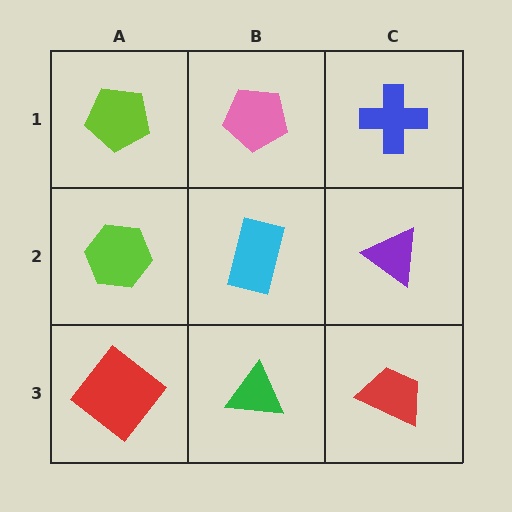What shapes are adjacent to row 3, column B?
A cyan rectangle (row 2, column B), a red diamond (row 3, column A), a red trapezoid (row 3, column C).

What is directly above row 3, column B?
A cyan rectangle.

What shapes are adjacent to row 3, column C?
A purple triangle (row 2, column C), a green triangle (row 3, column B).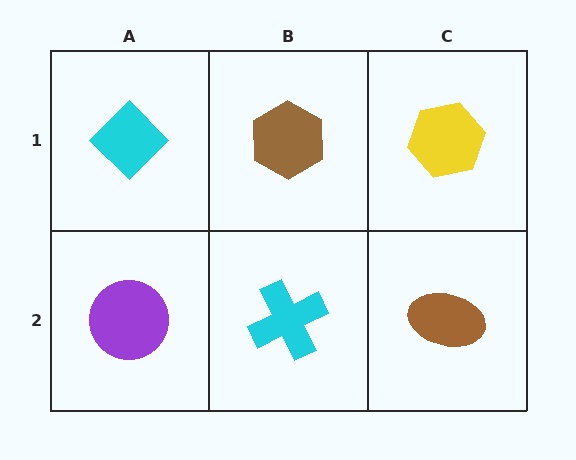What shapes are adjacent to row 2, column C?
A yellow hexagon (row 1, column C), a cyan cross (row 2, column B).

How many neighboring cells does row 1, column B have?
3.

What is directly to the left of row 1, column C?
A brown hexagon.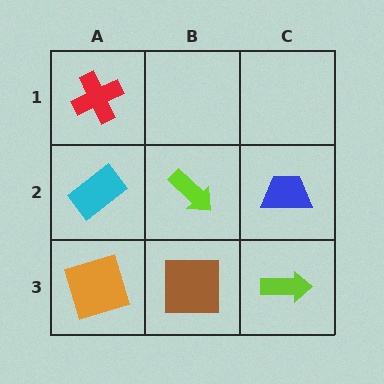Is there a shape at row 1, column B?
No, that cell is empty.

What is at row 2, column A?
A cyan rectangle.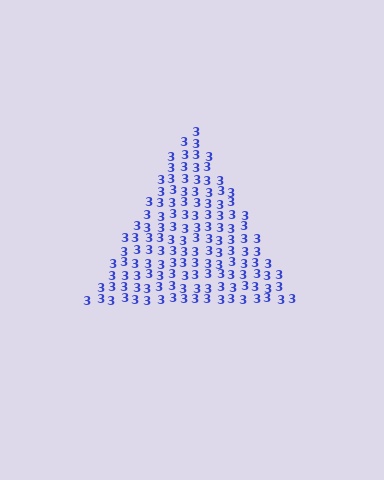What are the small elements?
The small elements are digit 3's.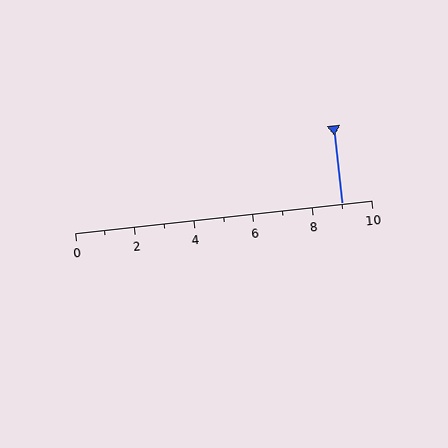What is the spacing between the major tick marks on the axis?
The major ticks are spaced 2 apart.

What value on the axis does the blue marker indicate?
The marker indicates approximately 9.